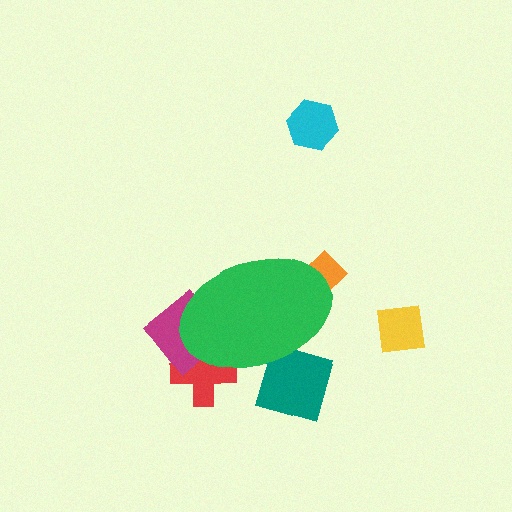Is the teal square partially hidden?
Yes, the teal square is partially hidden behind the green ellipse.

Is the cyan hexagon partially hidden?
No, the cyan hexagon is fully visible.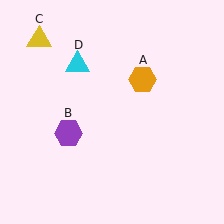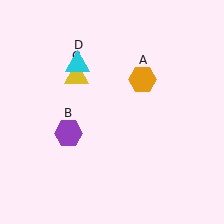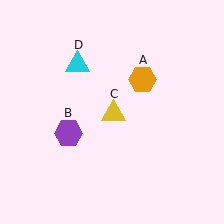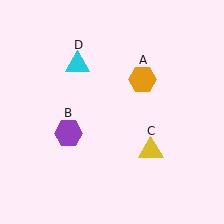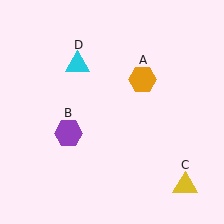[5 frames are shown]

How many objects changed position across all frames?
1 object changed position: yellow triangle (object C).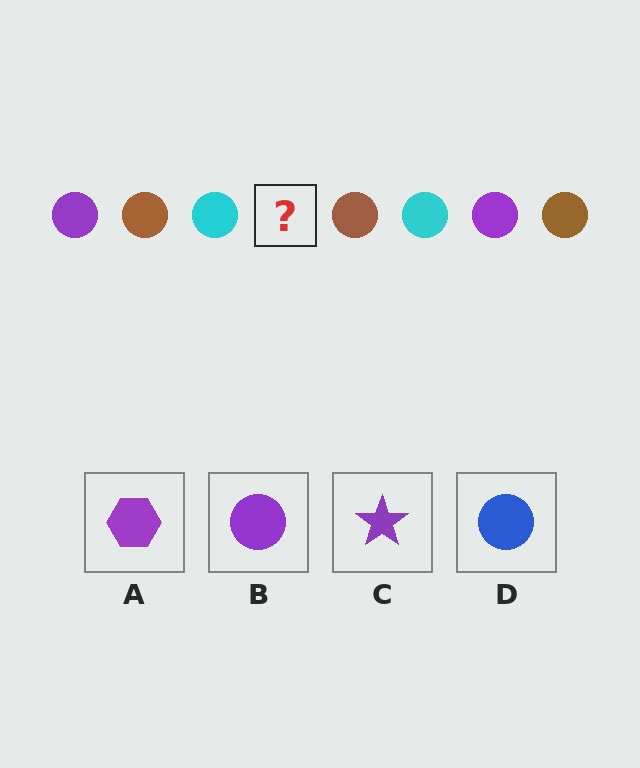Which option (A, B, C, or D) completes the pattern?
B.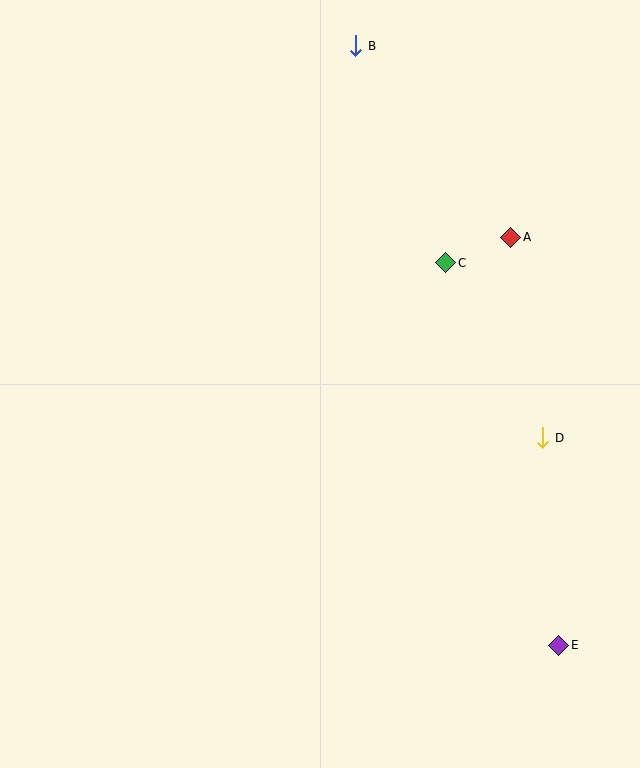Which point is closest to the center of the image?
Point C at (446, 263) is closest to the center.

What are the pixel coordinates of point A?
Point A is at (511, 237).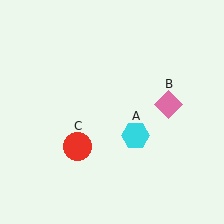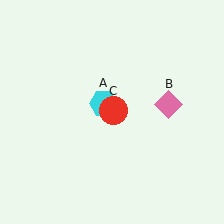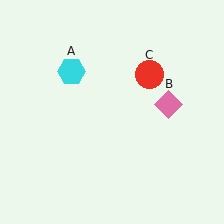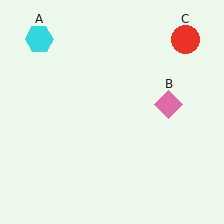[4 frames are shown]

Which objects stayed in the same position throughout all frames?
Pink diamond (object B) remained stationary.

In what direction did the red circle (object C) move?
The red circle (object C) moved up and to the right.